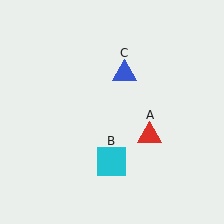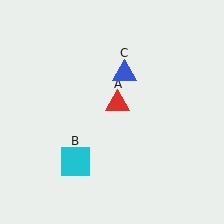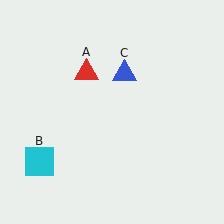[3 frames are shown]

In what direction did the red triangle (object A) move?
The red triangle (object A) moved up and to the left.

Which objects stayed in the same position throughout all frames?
Blue triangle (object C) remained stationary.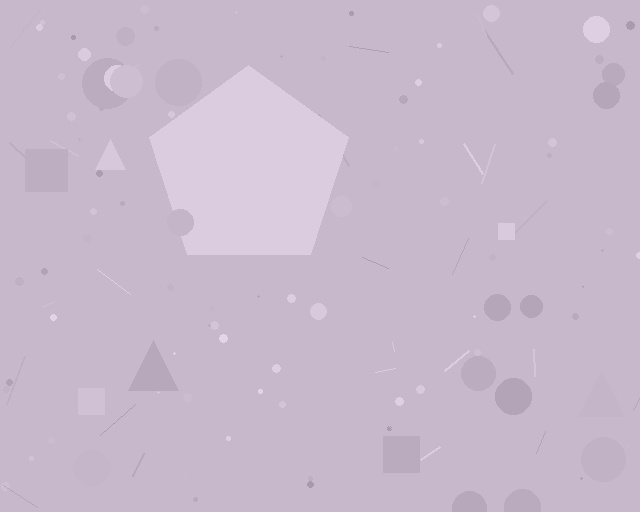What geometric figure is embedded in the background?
A pentagon is embedded in the background.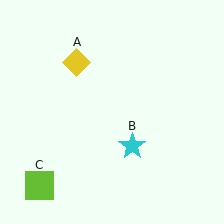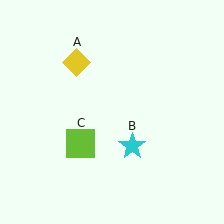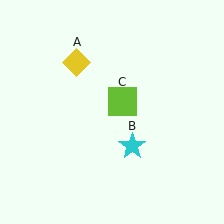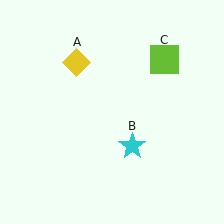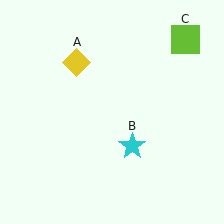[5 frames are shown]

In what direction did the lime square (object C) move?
The lime square (object C) moved up and to the right.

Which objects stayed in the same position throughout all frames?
Yellow diamond (object A) and cyan star (object B) remained stationary.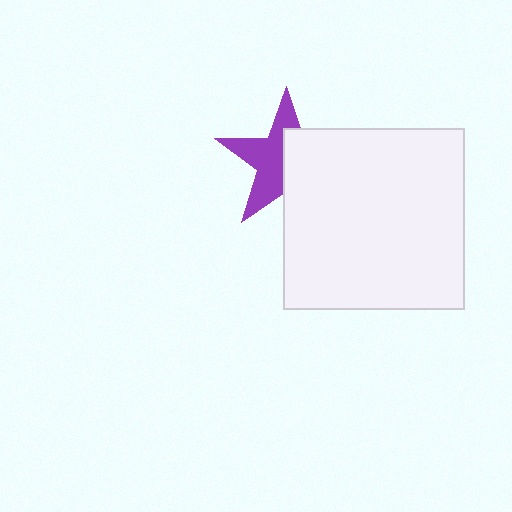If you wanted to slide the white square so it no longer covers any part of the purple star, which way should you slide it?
Slide it right — that is the most direct way to separate the two shapes.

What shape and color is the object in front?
The object in front is a white square.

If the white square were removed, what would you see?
You would see the complete purple star.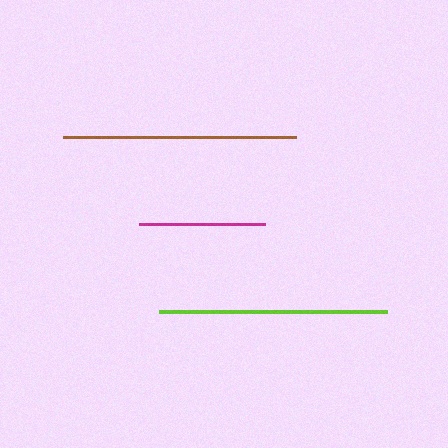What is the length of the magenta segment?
The magenta segment is approximately 126 pixels long.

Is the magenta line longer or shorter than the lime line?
The lime line is longer than the magenta line.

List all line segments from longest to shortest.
From longest to shortest: brown, lime, magenta.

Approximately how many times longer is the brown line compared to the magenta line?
The brown line is approximately 1.9 times the length of the magenta line.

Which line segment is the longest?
The brown line is the longest at approximately 233 pixels.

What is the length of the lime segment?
The lime segment is approximately 228 pixels long.